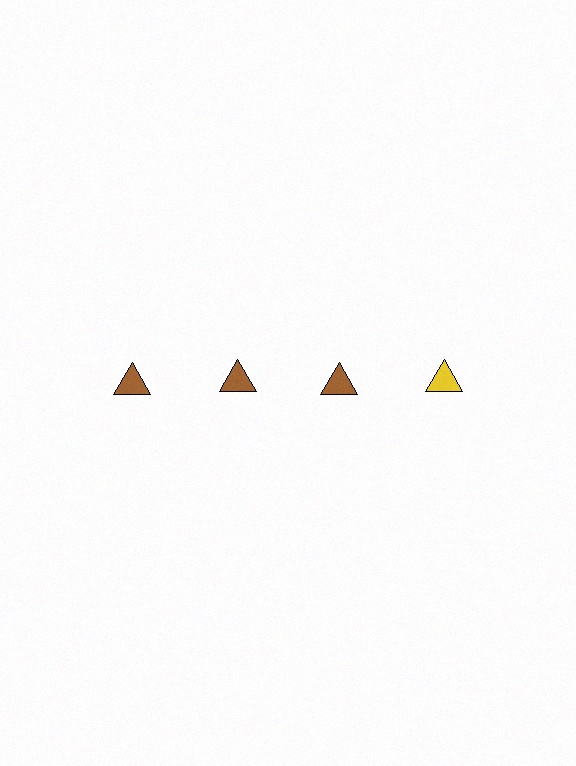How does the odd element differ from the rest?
It has a different color: yellow instead of brown.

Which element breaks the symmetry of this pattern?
The yellow triangle in the top row, second from right column breaks the symmetry. All other shapes are brown triangles.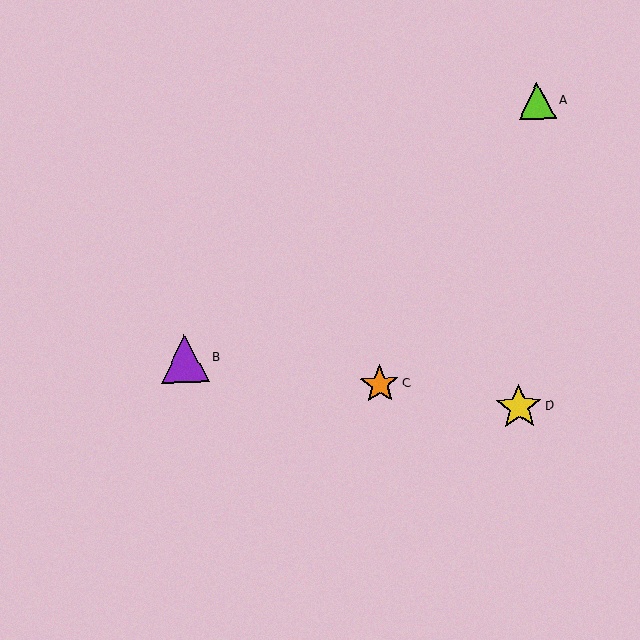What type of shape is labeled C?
Shape C is an orange star.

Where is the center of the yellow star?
The center of the yellow star is at (519, 407).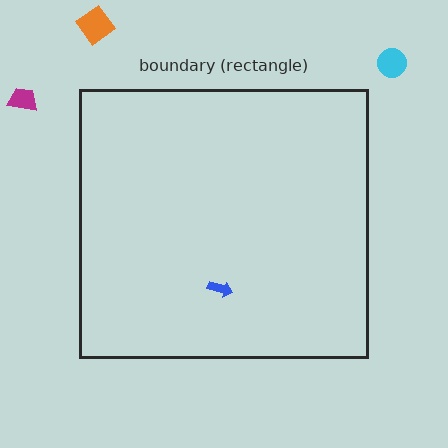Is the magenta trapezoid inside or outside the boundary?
Outside.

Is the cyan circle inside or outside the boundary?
Outside.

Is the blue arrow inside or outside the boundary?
Inside.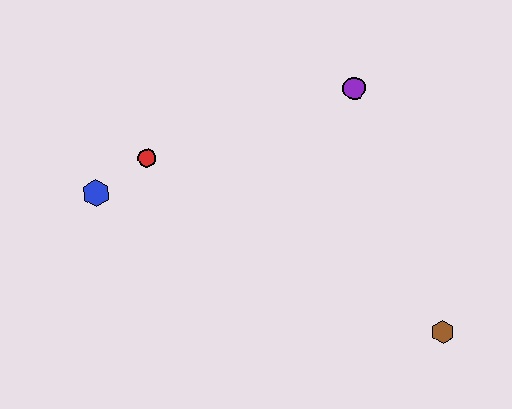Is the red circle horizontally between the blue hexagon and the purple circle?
Yes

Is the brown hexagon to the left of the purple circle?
No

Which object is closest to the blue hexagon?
The red circle is closest to the blue hexagon.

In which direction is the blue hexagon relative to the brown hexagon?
The blue hexagon is to the left of the brown hexagon.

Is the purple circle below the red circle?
No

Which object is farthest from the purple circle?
The blue hexagon is farthest from the purple circle.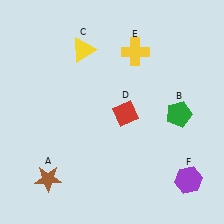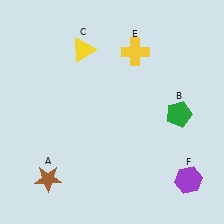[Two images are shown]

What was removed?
The red diamond (D) was removed in Image 2.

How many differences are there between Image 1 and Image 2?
There is 1 difference between the two images.